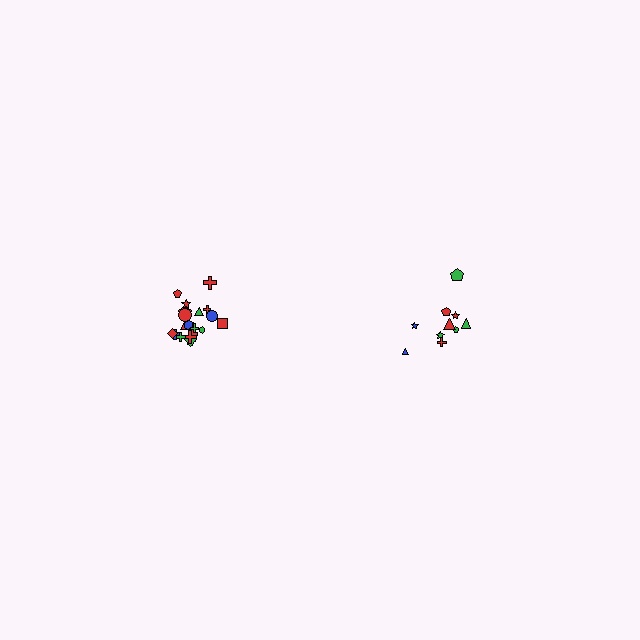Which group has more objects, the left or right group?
The left group.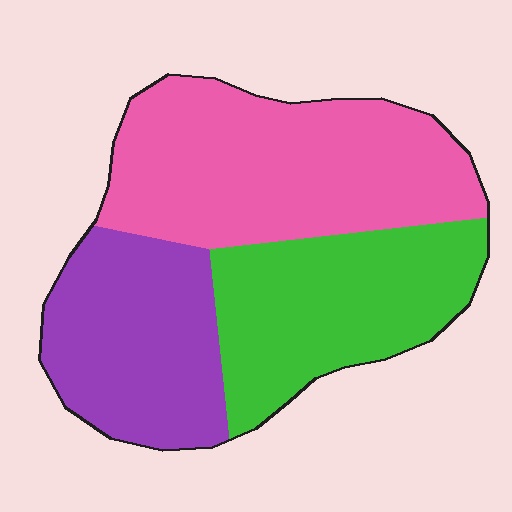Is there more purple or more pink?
Pink.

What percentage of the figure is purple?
Purple covers 28% of the figure.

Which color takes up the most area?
Pink, at roughly 40%.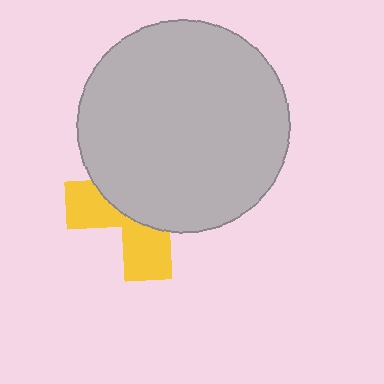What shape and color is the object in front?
The object in front is a light gray circle.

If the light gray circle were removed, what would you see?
You would see the complete yellow cross.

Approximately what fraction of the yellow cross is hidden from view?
Roughly 63% of the yellow cross is hidden behind the light gray circle.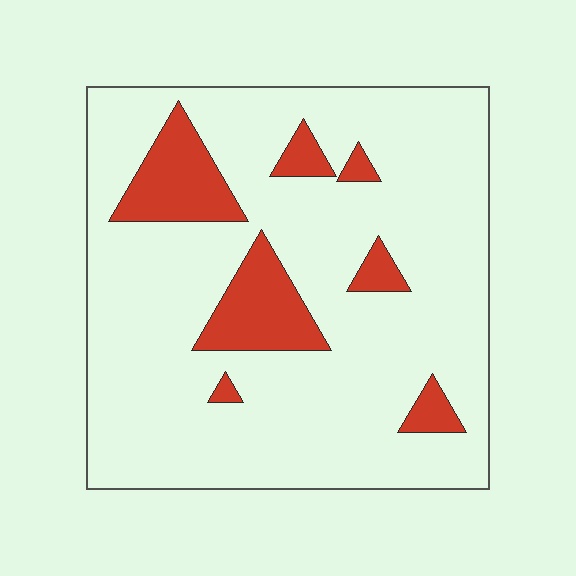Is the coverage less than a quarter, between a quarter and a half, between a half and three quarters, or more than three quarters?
Less than a quarter.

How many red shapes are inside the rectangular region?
7.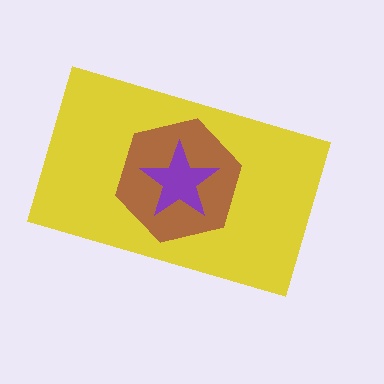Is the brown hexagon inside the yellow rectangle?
Yes.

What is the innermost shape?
The purple star.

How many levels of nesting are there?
3.